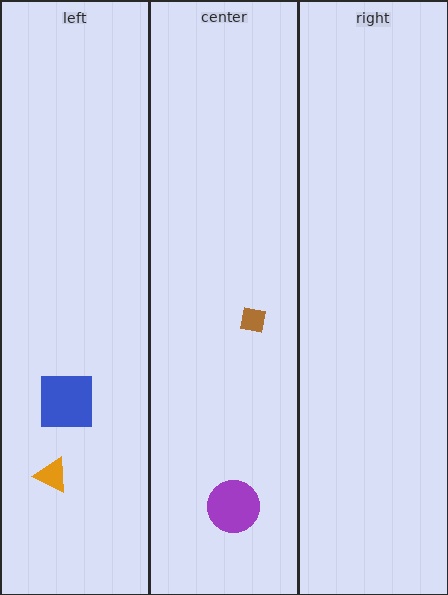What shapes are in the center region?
The brown square, the purple circle.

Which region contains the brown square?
The center region.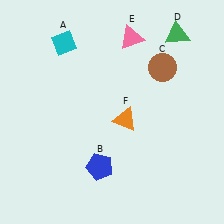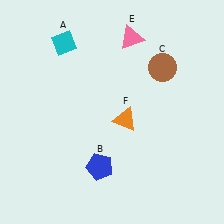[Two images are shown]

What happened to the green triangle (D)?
The green triangle (D) was removed in Image 2. It was in the top-right area of Image 1.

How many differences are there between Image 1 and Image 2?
There is 1 difference between the two images.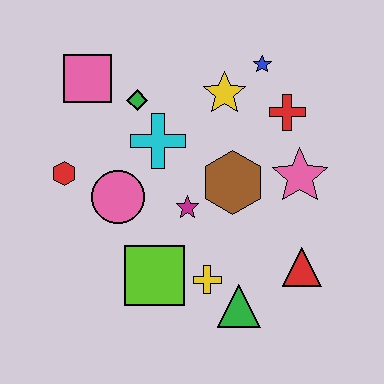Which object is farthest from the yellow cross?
The pink square is farthest from the yellow cross.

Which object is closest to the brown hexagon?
The magenta star is closest to the brown hexagon.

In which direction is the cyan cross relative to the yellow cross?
The cyan cross is above the yellow cross.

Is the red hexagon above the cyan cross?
No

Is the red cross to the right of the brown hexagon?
Yes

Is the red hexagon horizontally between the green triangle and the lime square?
No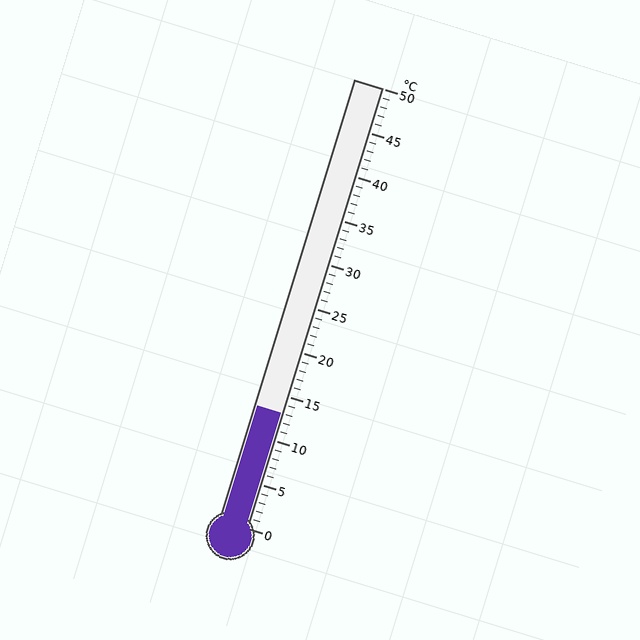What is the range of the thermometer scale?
The thermometer scale ranges from 0°C to 50°C.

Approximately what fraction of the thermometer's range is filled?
The thermometer is filled to approximately 25% of its range.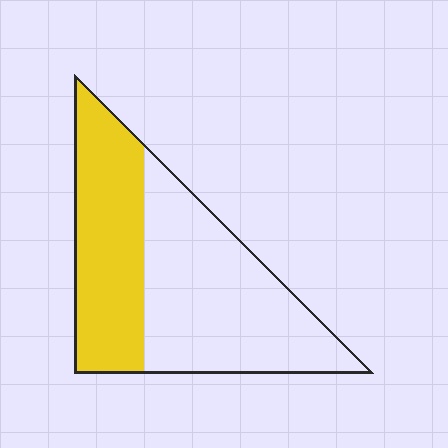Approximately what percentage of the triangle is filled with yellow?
Approximately 40%.